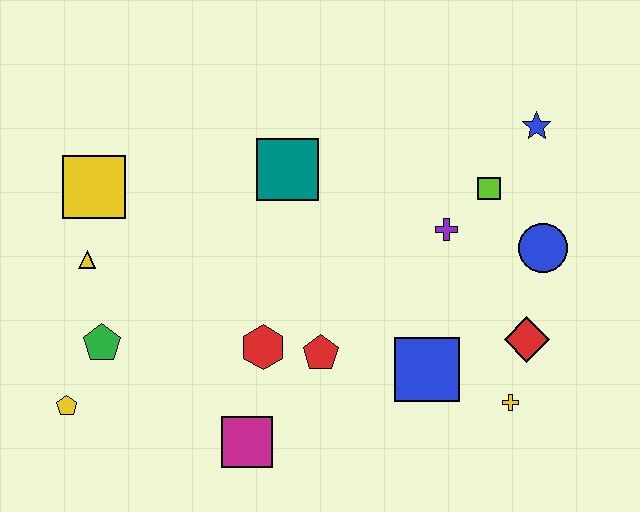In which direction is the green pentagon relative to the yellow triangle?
The green pentagon is below the yellow triangle.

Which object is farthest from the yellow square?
The yellow cross is farthest from the yellow square.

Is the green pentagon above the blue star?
No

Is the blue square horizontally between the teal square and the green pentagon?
No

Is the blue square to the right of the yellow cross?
No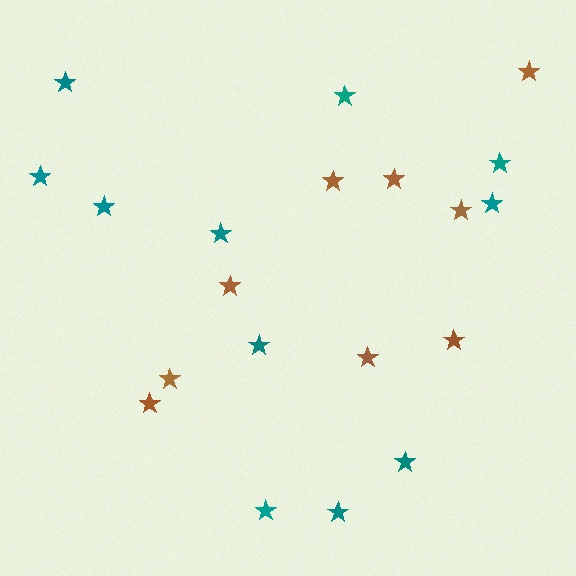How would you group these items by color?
There are 2 groups: one group of teal stars (11) and one group of brown stars (9).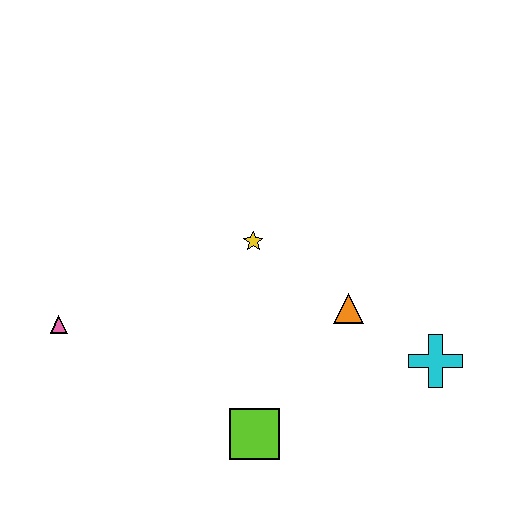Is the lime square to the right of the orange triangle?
No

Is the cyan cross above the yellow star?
No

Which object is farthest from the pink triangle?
The cyan cross is farthest from the pink triangle.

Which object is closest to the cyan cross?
The orange triangle is closest to the cyan cross.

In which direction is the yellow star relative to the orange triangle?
The yellow star is to the left of the orange triangle.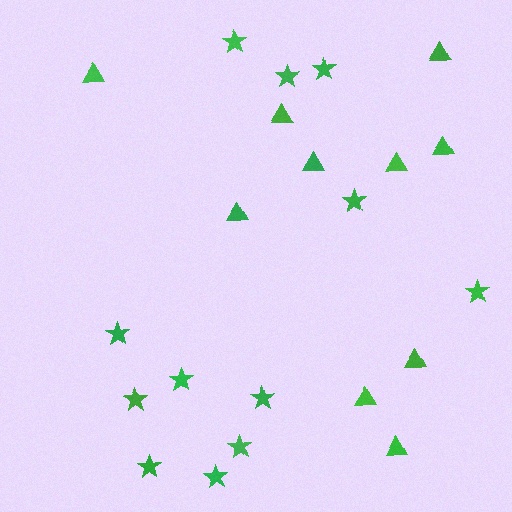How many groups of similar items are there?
There are 2 groups: one group of triangles (10) and one group of stars (12).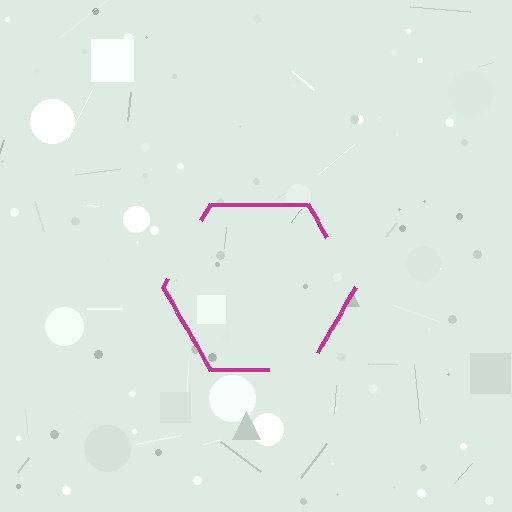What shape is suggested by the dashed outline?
The dashed outline suggests a hexagon.